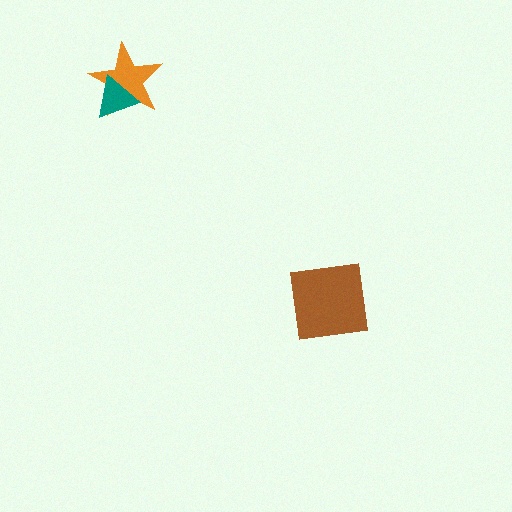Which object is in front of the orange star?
The teal triangle is in front of the orange star.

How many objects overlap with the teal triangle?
1 object overlaps with the teal triangle.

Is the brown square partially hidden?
No, no other shape covers it.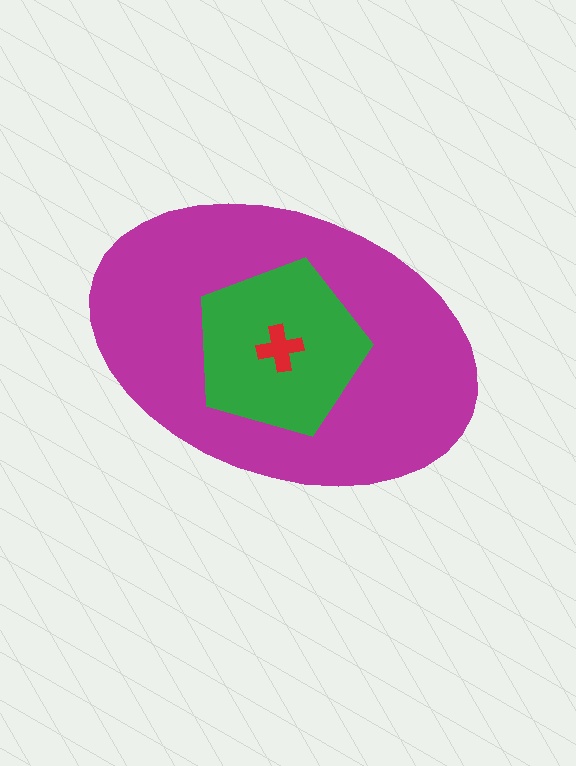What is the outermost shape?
The magenta ellipse.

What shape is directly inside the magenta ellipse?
The green pentagon.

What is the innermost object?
The red cross.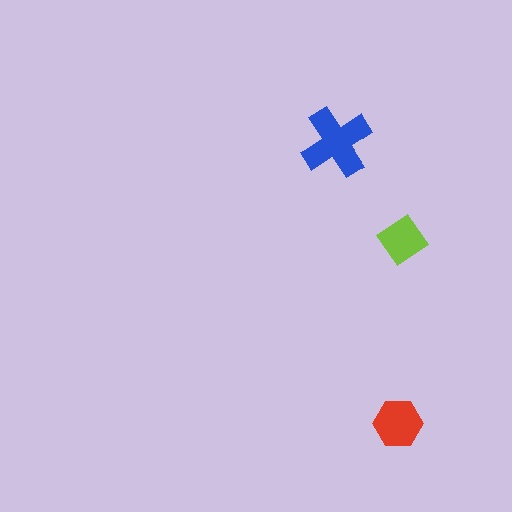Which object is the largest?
The blue cross.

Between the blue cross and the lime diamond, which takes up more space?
The blue cross.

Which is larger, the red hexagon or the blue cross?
The blue cross.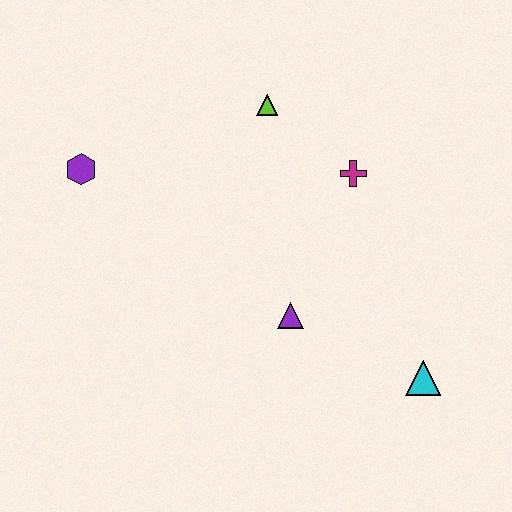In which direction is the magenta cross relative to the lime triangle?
The magenta cross is to the right of the lime triangle.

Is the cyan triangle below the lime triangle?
Yes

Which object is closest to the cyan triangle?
The purple triangle is closest to the cyan triangle.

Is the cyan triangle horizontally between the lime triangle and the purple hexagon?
No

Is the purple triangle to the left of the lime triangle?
No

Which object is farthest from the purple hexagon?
The cyan triangle is farthest from the purple hexagon.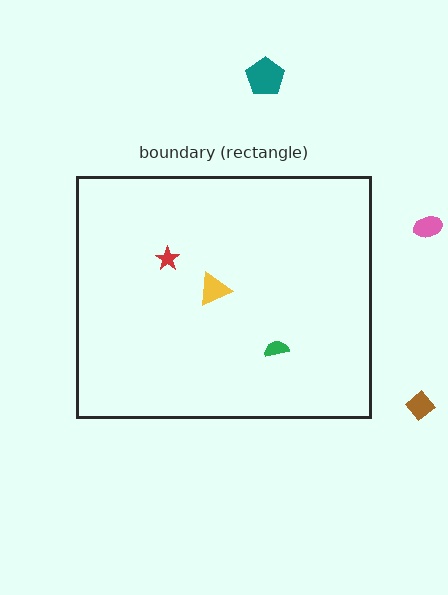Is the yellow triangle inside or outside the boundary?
Inside.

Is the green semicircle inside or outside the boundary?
Inside.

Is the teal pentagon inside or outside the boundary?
Outside.